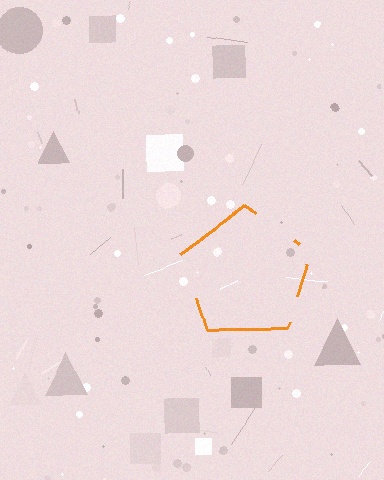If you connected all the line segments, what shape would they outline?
They would outline a pentagon.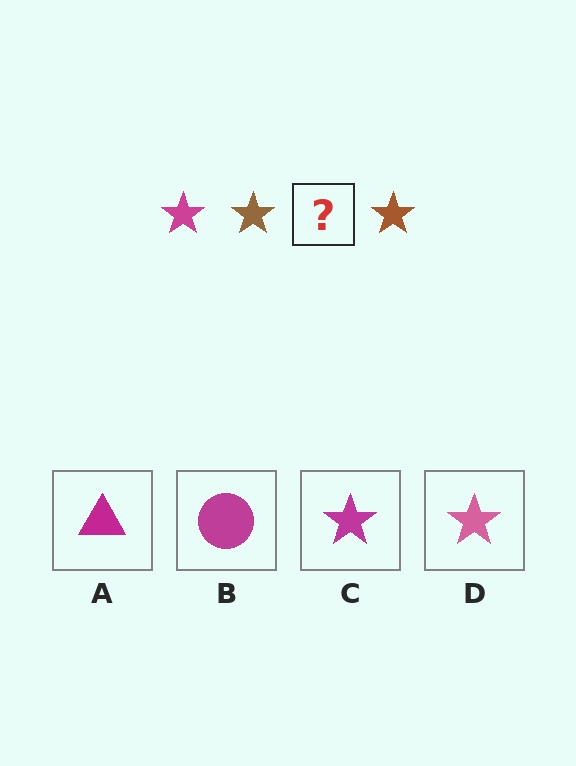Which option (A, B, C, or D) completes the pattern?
C.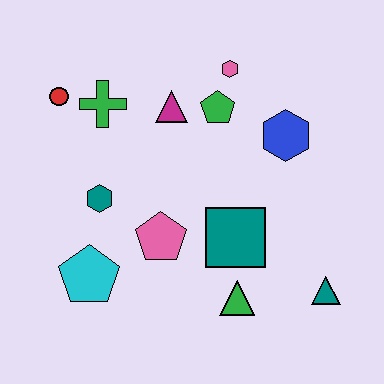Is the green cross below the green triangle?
No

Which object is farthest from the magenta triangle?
The teal triangle is farthest from the magenta triangle.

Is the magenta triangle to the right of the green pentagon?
No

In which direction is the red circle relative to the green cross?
The red circle is to the left of the green cross.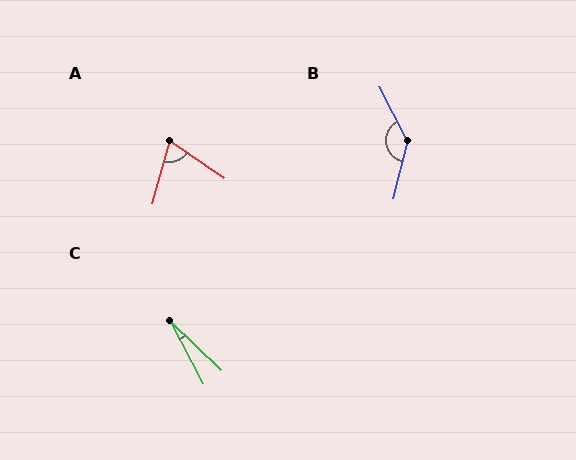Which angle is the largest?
B, at approximately 139 degrees.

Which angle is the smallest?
C, at approximately 18 degrees.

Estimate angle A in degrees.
Approximately 71 degrees.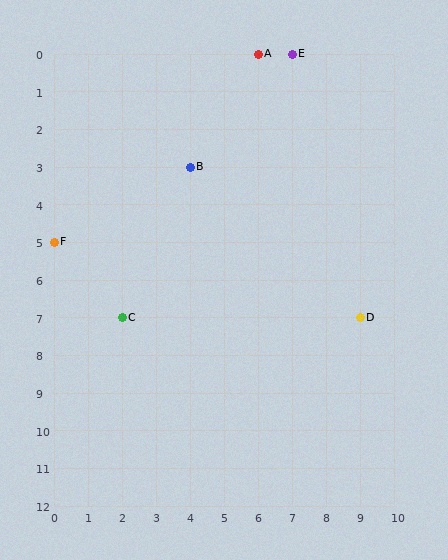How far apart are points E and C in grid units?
Points E and C are 5 columns and 7 rows apart (about 8.6 grid units diagonally).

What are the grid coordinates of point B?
Point B is at grid coordinates (4, 3).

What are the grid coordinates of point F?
Point F is at grid coordinates (0, 5).